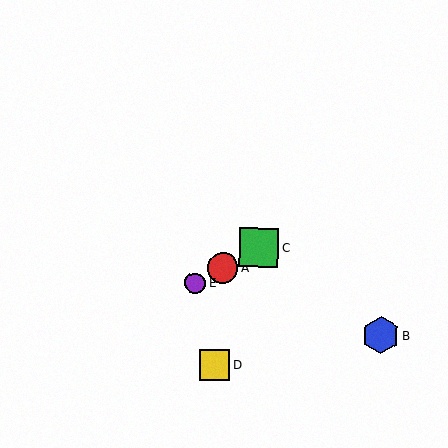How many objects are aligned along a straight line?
3 objects (A, C, E) are aligned along a straight line.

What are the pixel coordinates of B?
Object B is at (381, 335).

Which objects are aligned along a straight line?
Objects A, C, E are aligned along a straight line.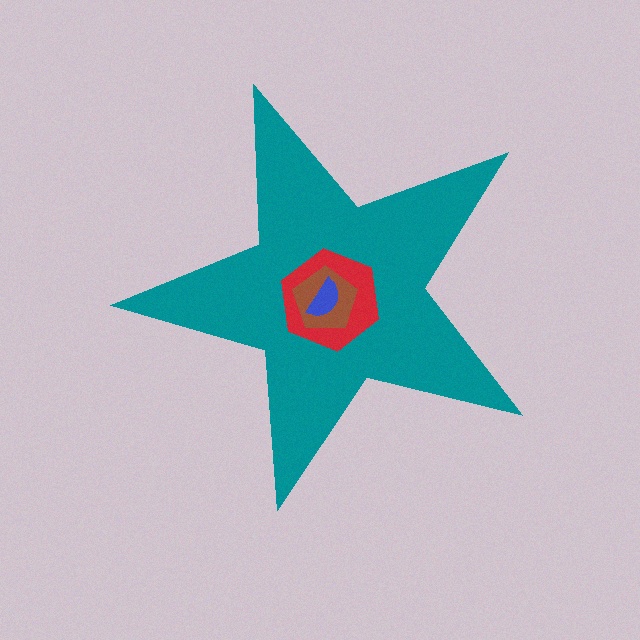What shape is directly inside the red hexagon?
The brown pentagon.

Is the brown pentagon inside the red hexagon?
Yes.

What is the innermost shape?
The blue semicircle.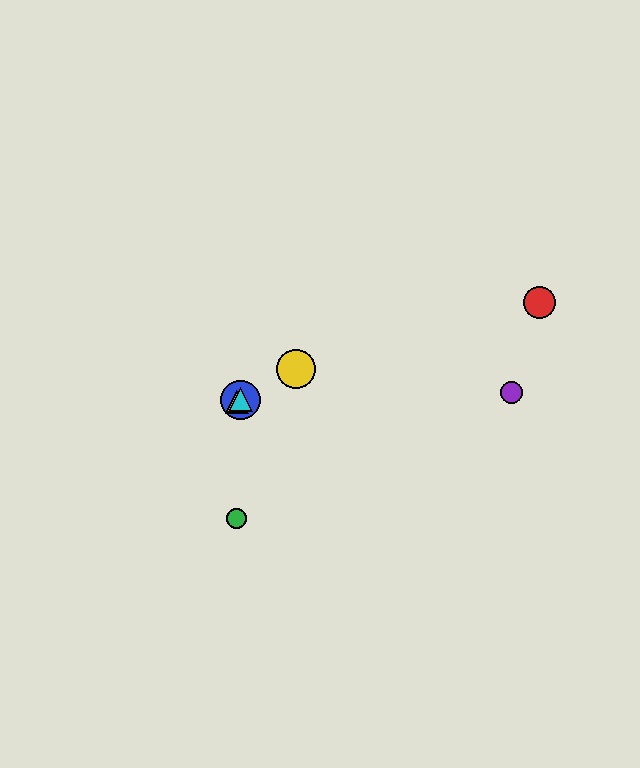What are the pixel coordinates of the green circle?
The green circle is at (237, 519).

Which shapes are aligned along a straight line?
The blue circle, the yellow circle, the orange triangle, the cyan triangle are aligned along a straight line.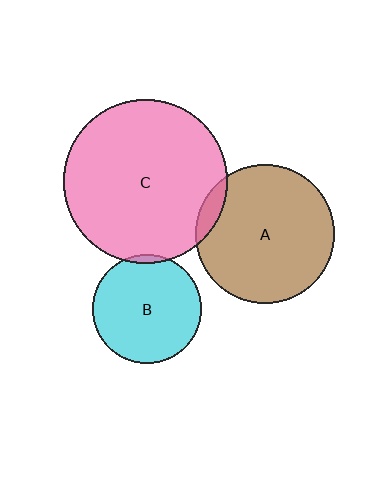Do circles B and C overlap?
Yes.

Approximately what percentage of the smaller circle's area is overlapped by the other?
Approximately 5%.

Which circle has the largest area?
Circle C (pink).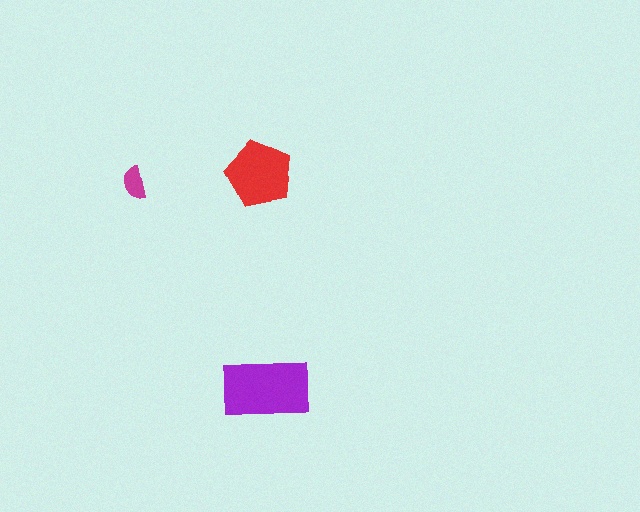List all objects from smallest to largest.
The magenta semicircle, the red pentagon, the purple rectangle.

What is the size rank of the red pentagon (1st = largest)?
2nd.